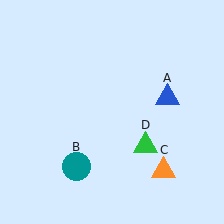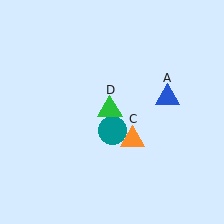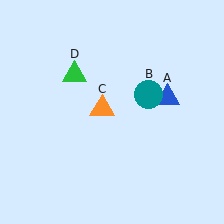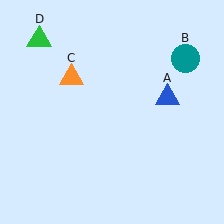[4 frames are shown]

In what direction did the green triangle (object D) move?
The green triangle (object D) moved up and to the left.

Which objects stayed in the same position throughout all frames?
Blue triangle (object A) remained stationary.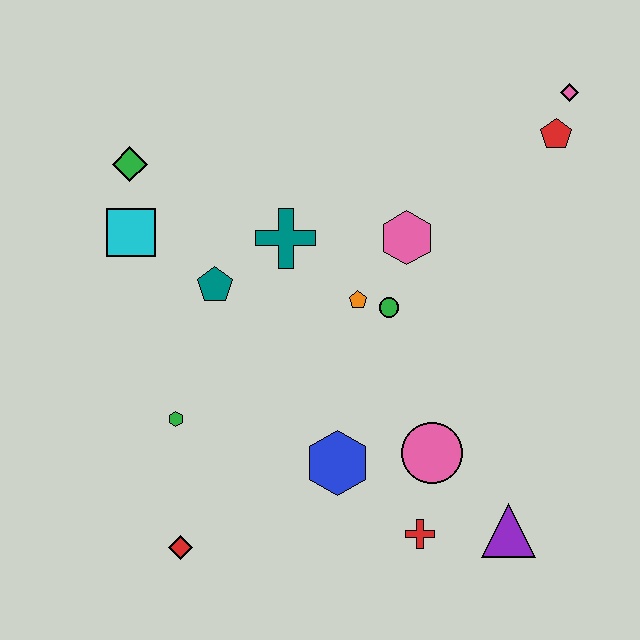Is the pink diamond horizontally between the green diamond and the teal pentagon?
No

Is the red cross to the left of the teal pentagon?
No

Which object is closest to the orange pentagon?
The green circle is closest to the orange pentagon.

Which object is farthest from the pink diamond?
The red diamond is farthest from the pink diamond.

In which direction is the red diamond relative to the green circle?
The red diamond is below the green circle.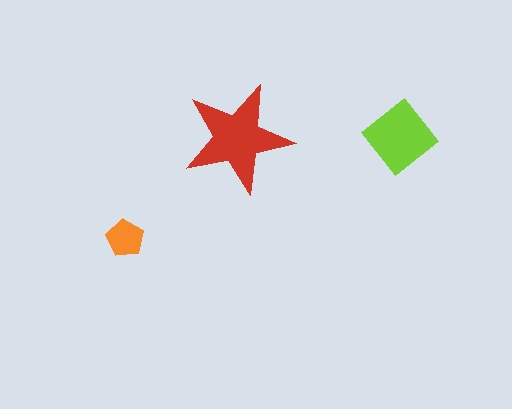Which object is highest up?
The lime diamond is topmost.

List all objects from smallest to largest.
The orange pentagon, the lime diamond, the red star.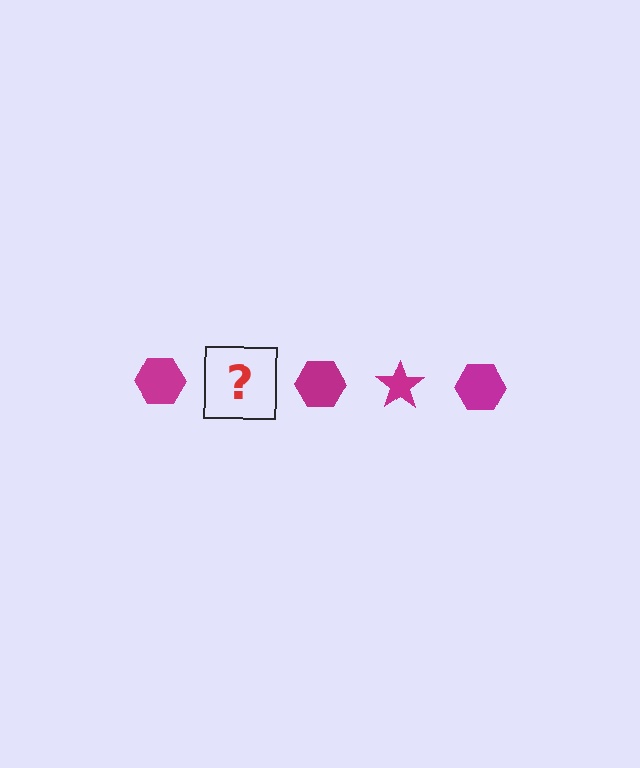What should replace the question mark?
The question mark should be replaced with a magenta star.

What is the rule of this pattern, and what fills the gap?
The rule is that the pattern cycles through hexagon, star shapes in magenta. The gap should be filled with a magenta star.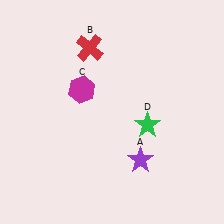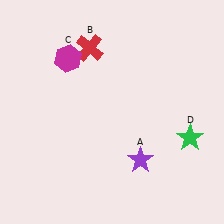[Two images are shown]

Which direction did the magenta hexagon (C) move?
The magenta hexagon (C) moved up.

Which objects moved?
The objects that moved are: the magenta hexagon (C), the green star (D).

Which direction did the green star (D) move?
The green star (D) moved right.